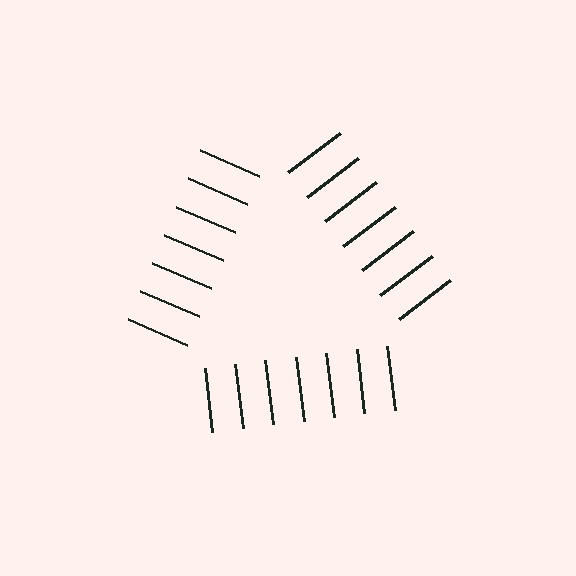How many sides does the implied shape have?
3 sides — the line-ends trace a triangle.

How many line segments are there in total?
21 — 7 along each of the 3 edges.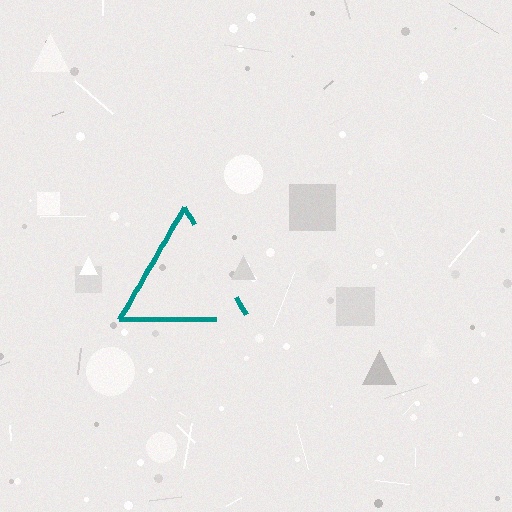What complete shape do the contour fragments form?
The contour fragments form a triangle.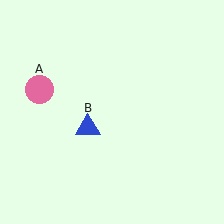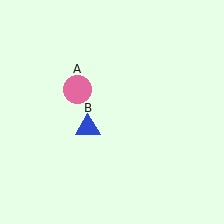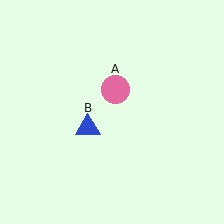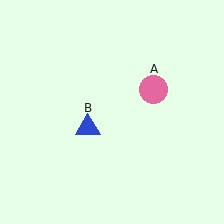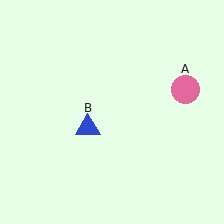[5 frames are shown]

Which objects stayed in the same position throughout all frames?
Blue triangle (object B) remained stationary.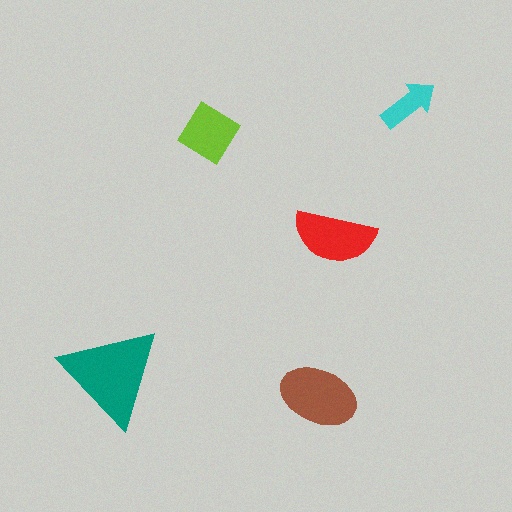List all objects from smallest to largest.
The cyan arrow, the lime diamond, the red semicircle, the brown ellipse, the teal triangle.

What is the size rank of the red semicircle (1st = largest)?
3rd.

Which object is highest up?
The cyan arrow is topmost.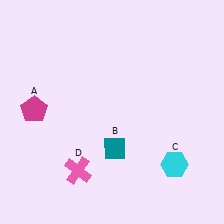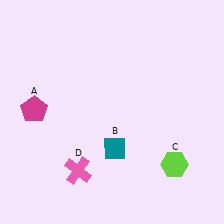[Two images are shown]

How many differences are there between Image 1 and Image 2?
There is 1 difference between the two images.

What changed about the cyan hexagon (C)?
In Image 1, C is cyan. In Image 2, it changed to lime.